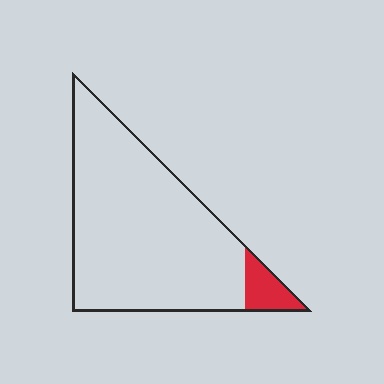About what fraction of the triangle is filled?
About one tenth (1/10).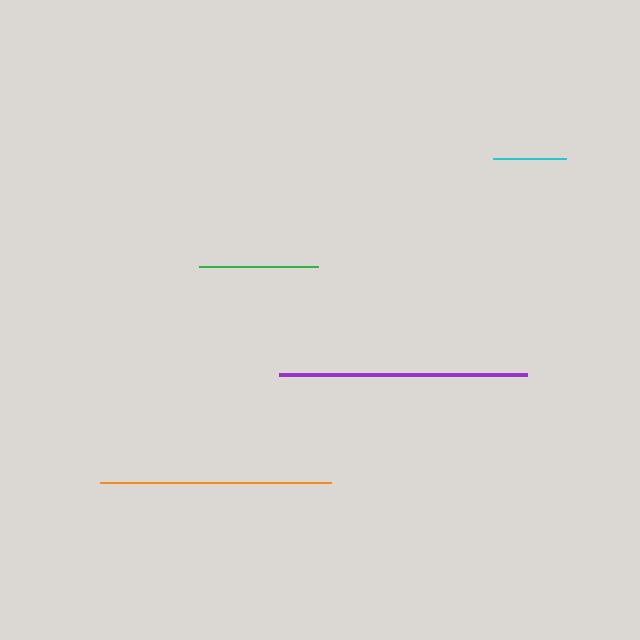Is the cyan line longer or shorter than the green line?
The green line is longer than the cyan line.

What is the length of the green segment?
The green segment is approximately 120 pixels long.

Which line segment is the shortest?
The cyan line is the shortest at approximately 73 pixels.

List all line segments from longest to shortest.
From longest to shortest: purple, orange, green, cyan.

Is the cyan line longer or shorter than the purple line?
The purple line is longer than the cyan line.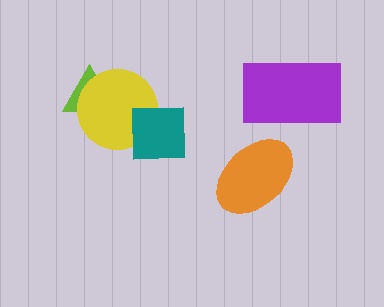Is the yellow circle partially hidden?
Yes, it is partially covered by another shape.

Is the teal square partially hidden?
No, no other shape covers it.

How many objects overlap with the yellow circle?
2 objects overlap with the yellow circle.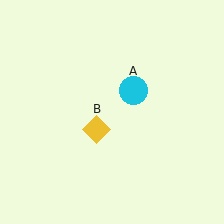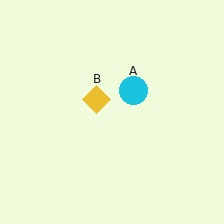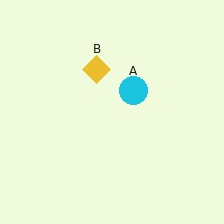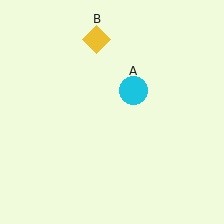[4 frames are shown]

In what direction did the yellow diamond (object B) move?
The yellow diamond (object B) moved up.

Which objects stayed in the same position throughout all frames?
Cyan circle (object A) remained stationary.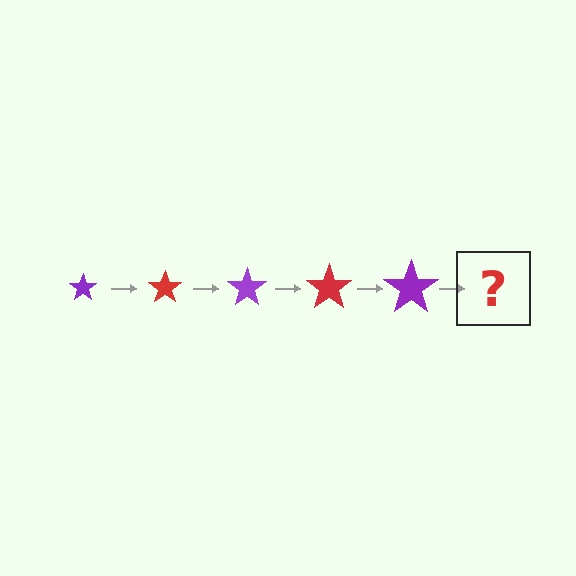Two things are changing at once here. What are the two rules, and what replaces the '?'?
The two rules are that the star grows larger each step and the color cycles through purple and red. The '?' should be a red star, larger than the previous one.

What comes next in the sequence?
The next element should be a red star, larger than the previous one.